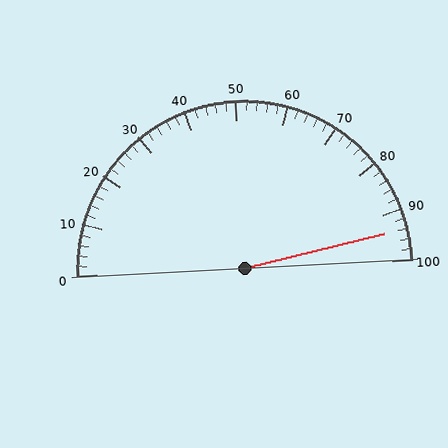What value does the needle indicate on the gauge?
The needle indicates approximately 94.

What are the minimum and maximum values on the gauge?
The gauge ranges from 0 to 100.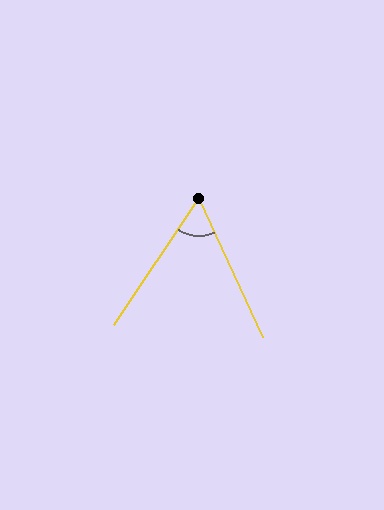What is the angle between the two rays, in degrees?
Approximately 59 degrees.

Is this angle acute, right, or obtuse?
It is acute.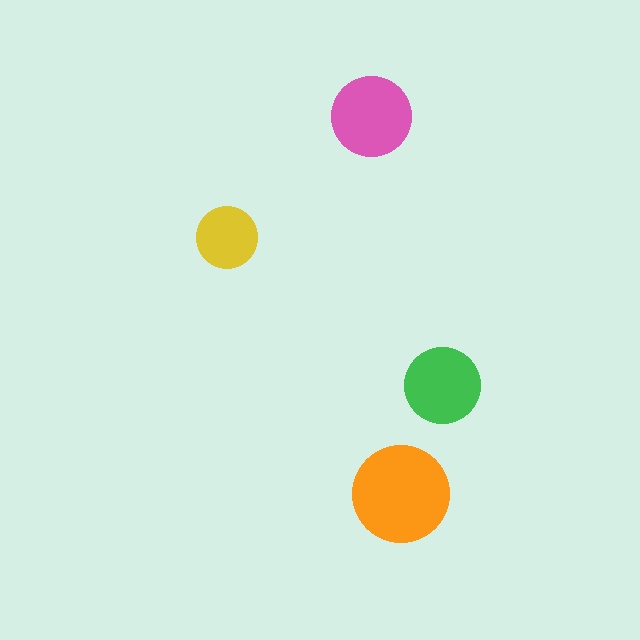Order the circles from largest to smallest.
the orange one, the pink one, the green one, the yellow one.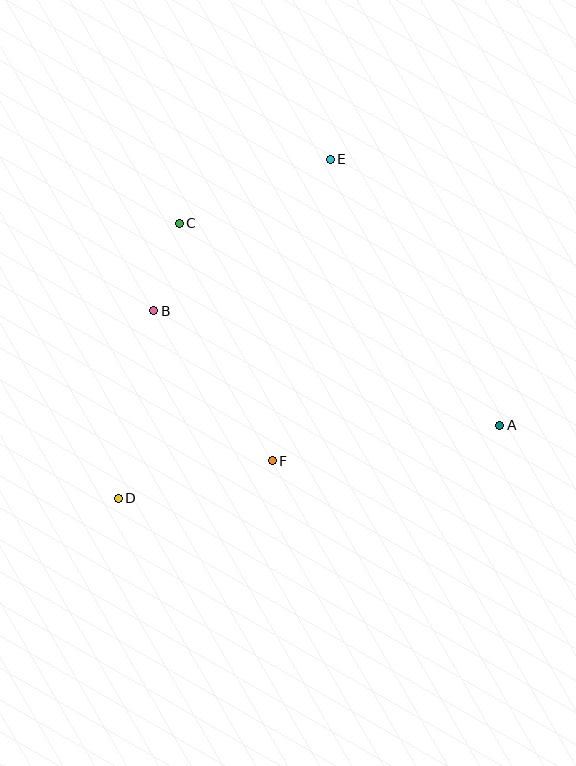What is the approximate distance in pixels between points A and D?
The distance between A and D is approximately 388 pixels.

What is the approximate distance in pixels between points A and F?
The distance between A and F is approximately 230 pixels.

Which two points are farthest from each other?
Points D and E are farthest from each other.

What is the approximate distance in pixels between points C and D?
The distance between C and D is approximately 282 pixels.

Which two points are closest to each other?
Points B and C are closest to each other.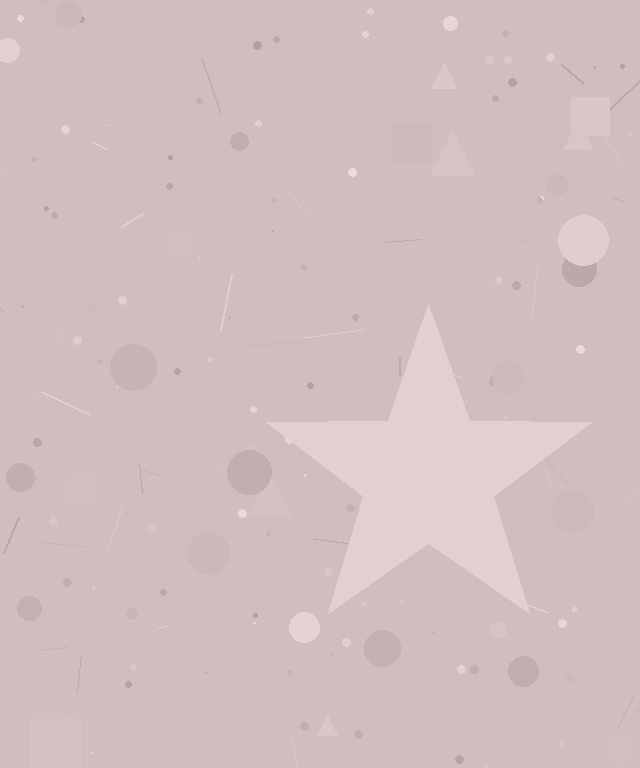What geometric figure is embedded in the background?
A star is embedded in the background.